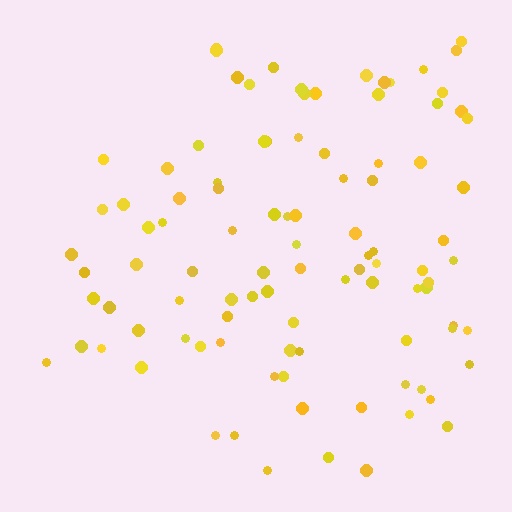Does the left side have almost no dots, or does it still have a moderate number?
Still a moderate number, just noticeably fewer than the right.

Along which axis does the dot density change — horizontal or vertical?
Horizontal.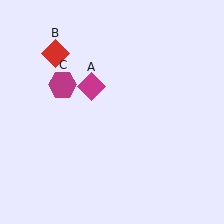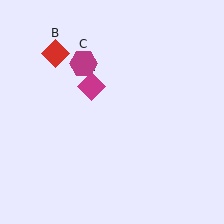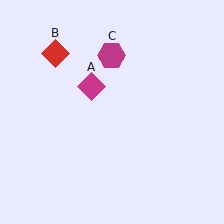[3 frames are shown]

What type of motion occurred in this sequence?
The magenta hexagon (object C) rotated clockwise around the center of the scene.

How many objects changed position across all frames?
1 object changed position: magenta hexagon (object C).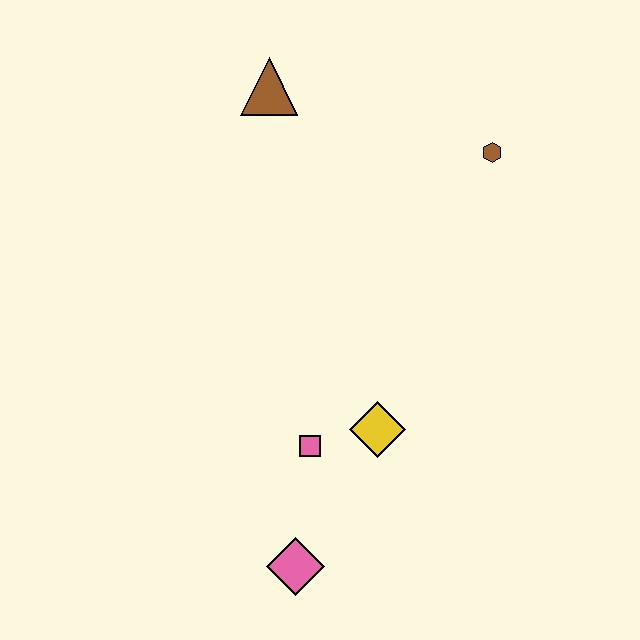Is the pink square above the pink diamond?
Yes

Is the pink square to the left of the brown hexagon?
Yes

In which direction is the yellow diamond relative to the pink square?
The yellow diamond is to the right of the pink square.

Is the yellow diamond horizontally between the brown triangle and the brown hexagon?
Yes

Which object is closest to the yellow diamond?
The pink square is closest to the yellow diamond.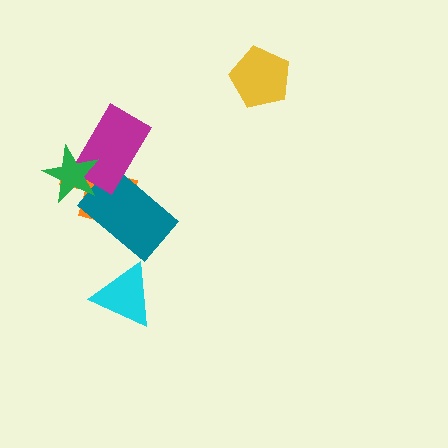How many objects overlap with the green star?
2 objects overlap with the green star.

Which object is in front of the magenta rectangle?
The green star is in front of the magenta rectangle.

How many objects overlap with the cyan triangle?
0 objects overlap with the cyan triangle.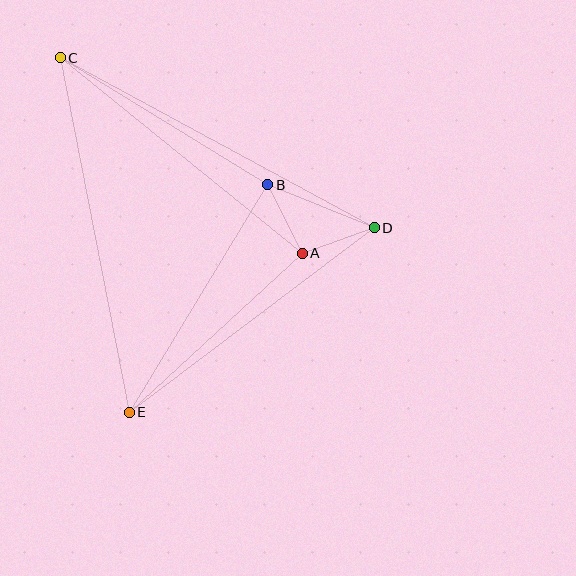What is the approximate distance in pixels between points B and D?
The distance between B and D is approximately 115 pixels.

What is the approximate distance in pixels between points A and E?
The distance between A and E is approximately 235 pixels.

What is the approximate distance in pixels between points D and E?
The distance between D and E is approximately 307 pixels.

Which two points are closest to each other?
Points A and B are closest to each other.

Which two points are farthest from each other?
Points C and E are farthest from each other.